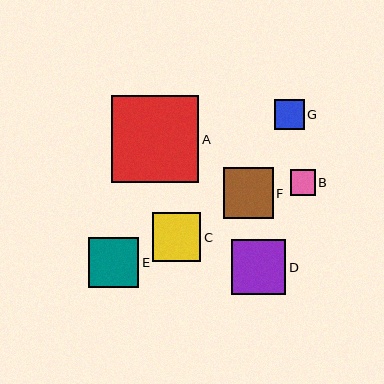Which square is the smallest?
Square B is the smallest with a size of approximately 25 pixels.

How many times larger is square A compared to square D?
Square A is approximately 1.6 times the size of square D.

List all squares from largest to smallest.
From largest to smallest: A, D, F, E, C, G, B.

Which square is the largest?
Square A is the largest with a size of approximately 87 pixels.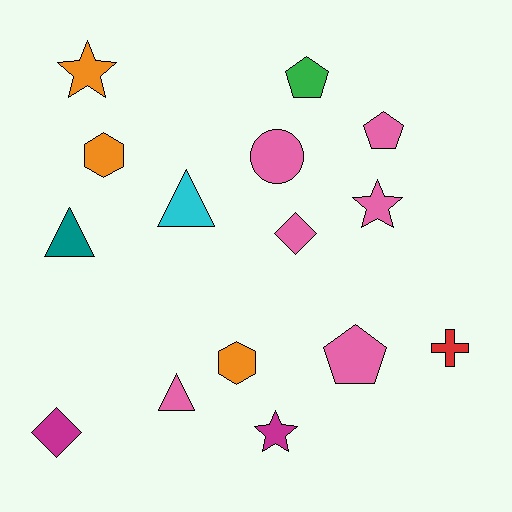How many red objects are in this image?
There is 1 red object.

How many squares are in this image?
There are no squares.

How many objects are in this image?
There are 15 objects.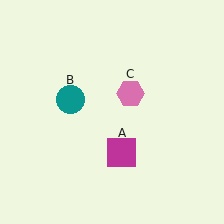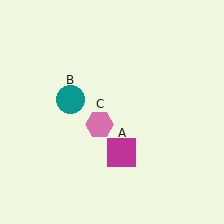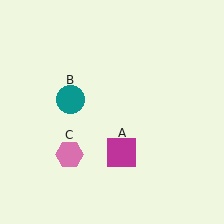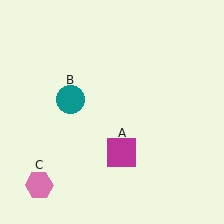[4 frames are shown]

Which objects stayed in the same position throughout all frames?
Magenta square (object A) and teal circle (object B) remained stationary.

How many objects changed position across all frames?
1 object changed position: pink hexagon (object C).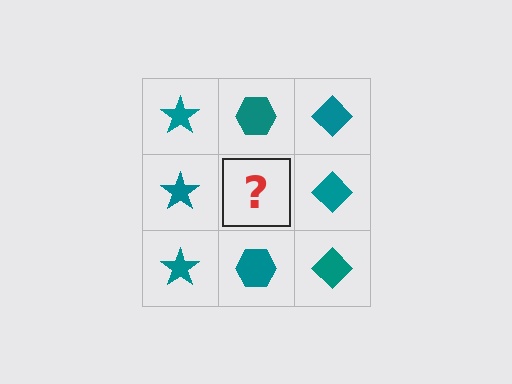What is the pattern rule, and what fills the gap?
The rule is that each column has a consistent shape. The gap should be filled with a teal hexagon.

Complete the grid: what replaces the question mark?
The question mark should be replaced with a teal hexagon.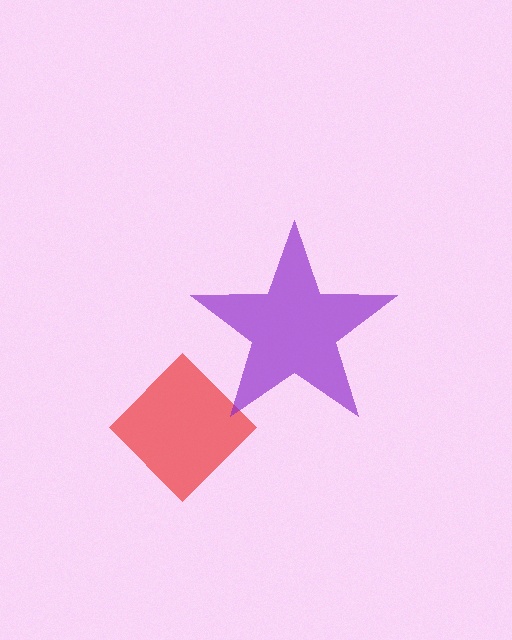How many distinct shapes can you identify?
There are 2 distinct shapes: a red diamond, a purple star.